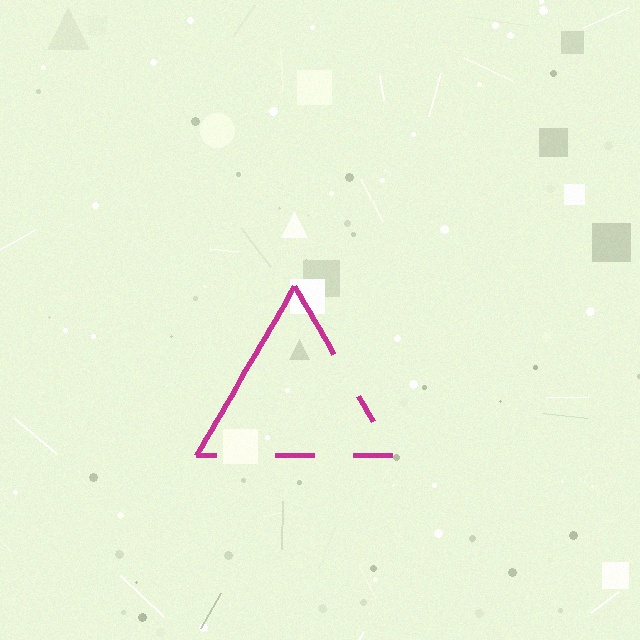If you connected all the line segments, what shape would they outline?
They would outline a triangle.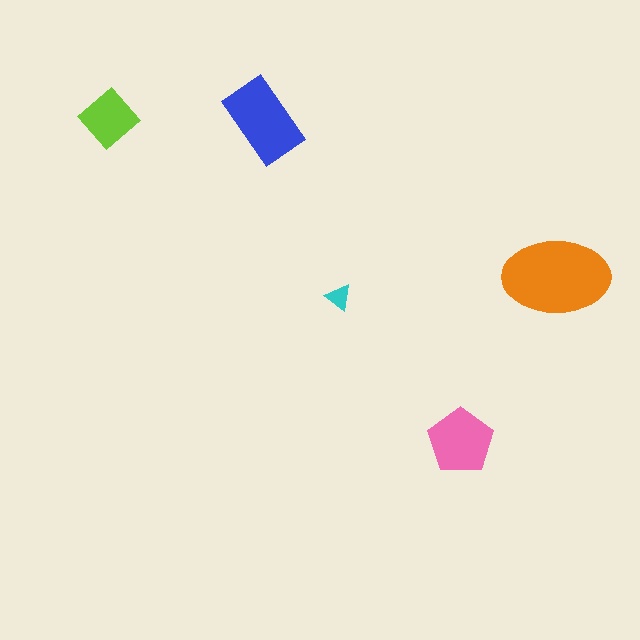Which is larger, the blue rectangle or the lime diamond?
The blue rectangle.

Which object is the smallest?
The cyan triangle.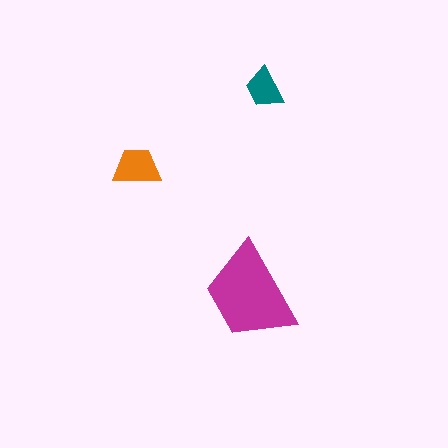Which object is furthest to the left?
The orange trapezoid is leftmost.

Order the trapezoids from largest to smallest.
the magenta one, the orange one, the teal one.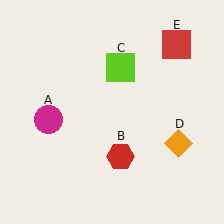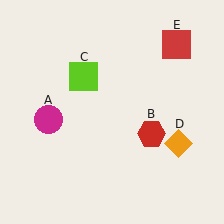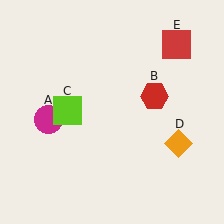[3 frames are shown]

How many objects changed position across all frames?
2 objects changed position: red hexagon (object B), lime square (object C).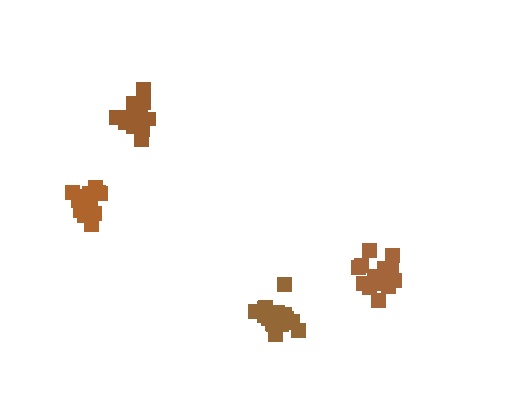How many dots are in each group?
Group 1: 17 dots, Group 2: 19 dots, Group 3: 17 dots, Group 4: 14 dots (67 total).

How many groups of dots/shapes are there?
There are 4 groups.